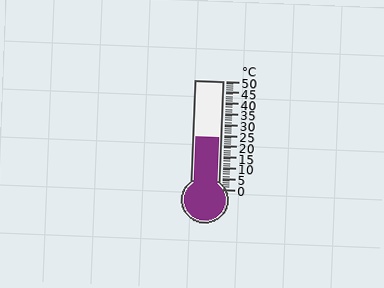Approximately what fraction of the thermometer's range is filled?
The thermometer is filled to approximately 50% of its range.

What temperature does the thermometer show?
The thermometer shows approximately 24°C.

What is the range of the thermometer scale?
The thermometer scale ranges from 0°C to 50°C.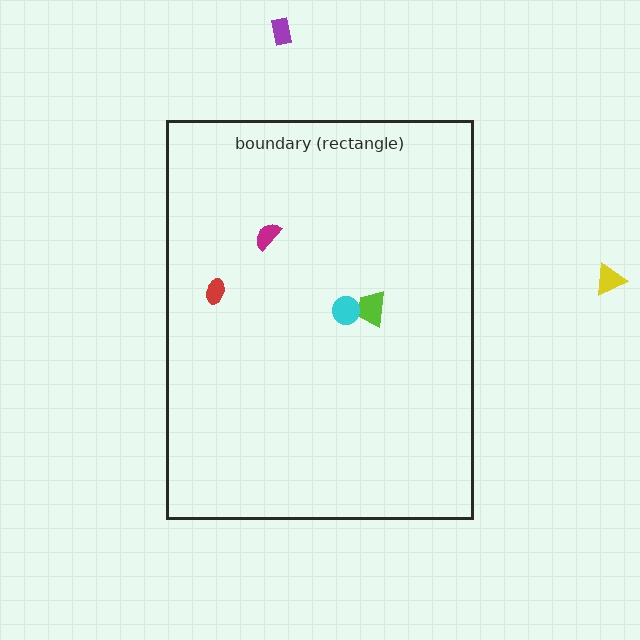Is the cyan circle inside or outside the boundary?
Inside.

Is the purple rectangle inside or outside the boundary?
Outside.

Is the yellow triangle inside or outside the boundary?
Outside.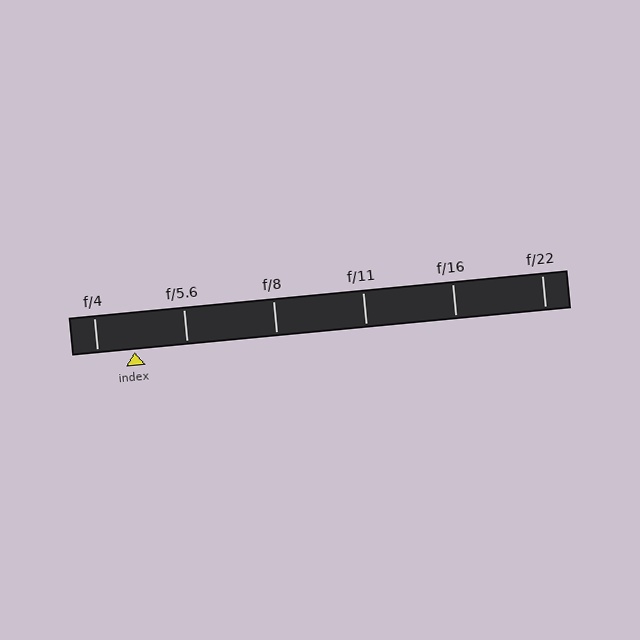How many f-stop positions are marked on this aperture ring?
There are 6 f-stop positions marked.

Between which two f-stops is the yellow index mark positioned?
The index mark is between f/4 and f/5.6.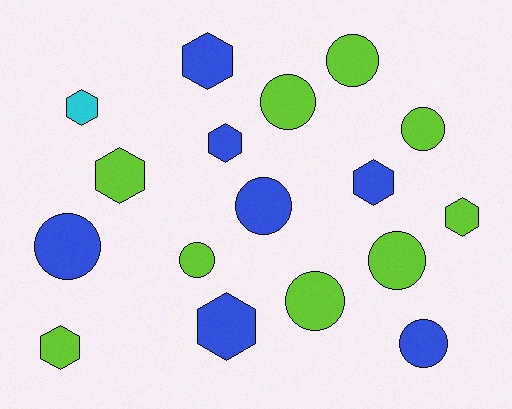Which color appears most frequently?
Lime, with 9 objects.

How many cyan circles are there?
There are no cyan circles.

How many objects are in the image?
There are 17 objects.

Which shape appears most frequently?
Circle, with 9 objects.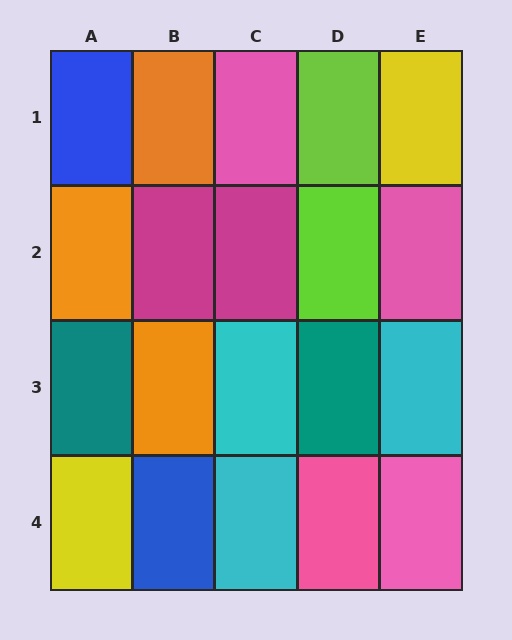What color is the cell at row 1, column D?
Lime.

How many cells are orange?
3 cells are orange.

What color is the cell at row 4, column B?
Blue.